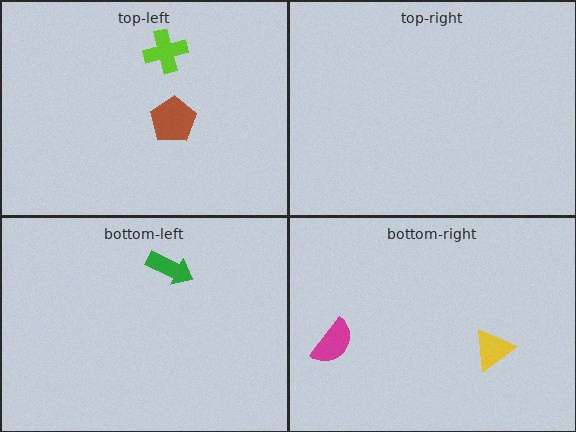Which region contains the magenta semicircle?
The bottom-right region.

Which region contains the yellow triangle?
The bottom-right region.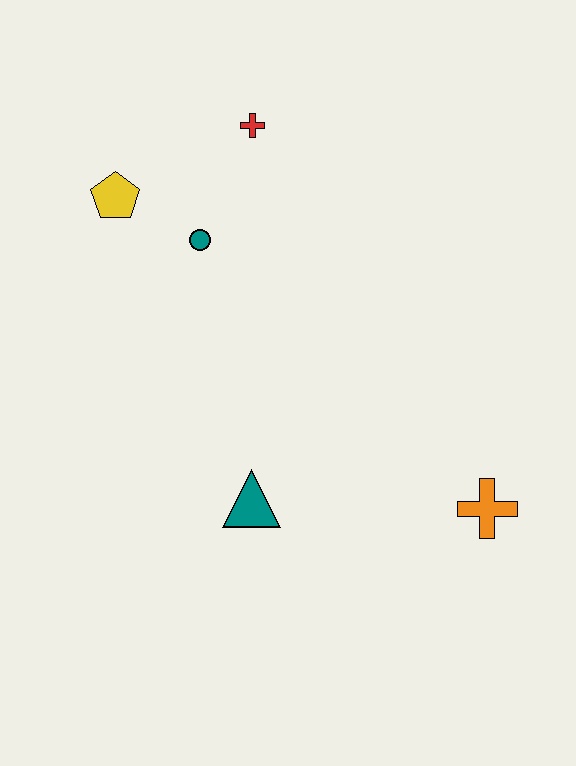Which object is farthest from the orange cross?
The yellow pentagon is farthest from the orange cross.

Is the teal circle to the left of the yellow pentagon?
No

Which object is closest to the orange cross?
The teal triangle is closest to the orange cross.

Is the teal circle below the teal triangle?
No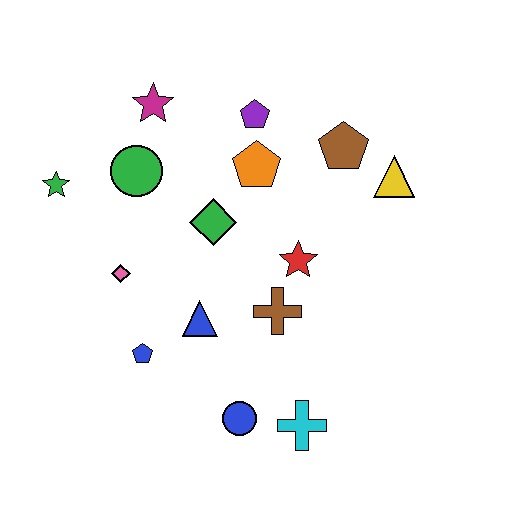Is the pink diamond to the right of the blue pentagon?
No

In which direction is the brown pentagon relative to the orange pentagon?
The brown pentagon is to the right of the orange pentagon.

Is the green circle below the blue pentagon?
No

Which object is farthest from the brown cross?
The green star is farthest from the brown cross.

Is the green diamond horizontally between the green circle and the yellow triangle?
Yes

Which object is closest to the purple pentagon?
The orange pentagon is closest to the purple pentagon.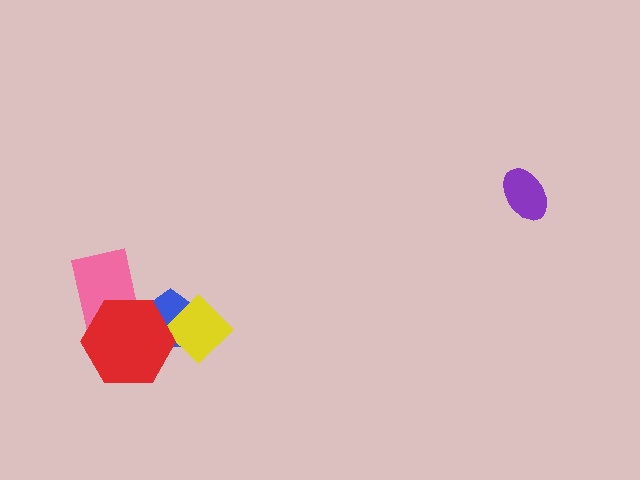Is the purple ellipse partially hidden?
No, no other shape covers it.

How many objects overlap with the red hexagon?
3 objects overlap with the red hexagon.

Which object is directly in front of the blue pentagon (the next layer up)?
The yellow diamond is directly in front of the blue pentagon.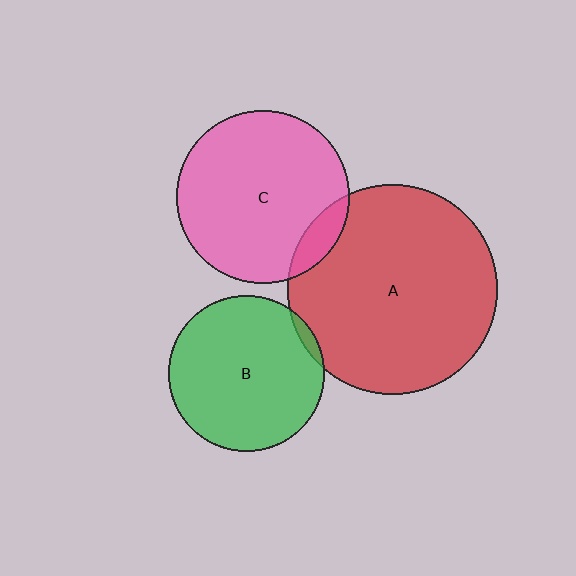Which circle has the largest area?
Circle A (red).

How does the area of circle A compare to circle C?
Approximately 1.5 times.